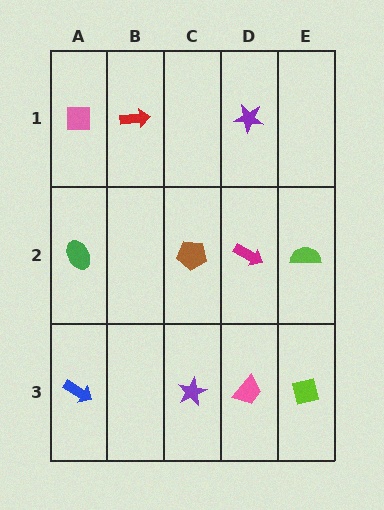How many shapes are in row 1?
3 shapes.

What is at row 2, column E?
A lime semicircle.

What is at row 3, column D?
A pink trapezoid.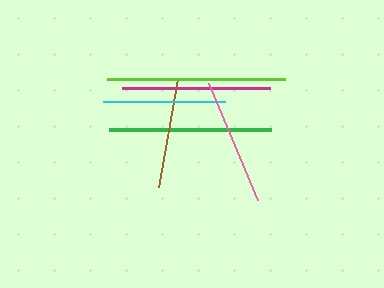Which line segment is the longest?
The lime line is the longest at approximately 178 pixels.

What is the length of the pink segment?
The pink segment is approximately 126 pixels long.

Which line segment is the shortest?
The brown line is the shortest at approximately 110 pixels.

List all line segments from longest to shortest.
From longest to shortest: lime, green, magenta, pink, cyan, brown.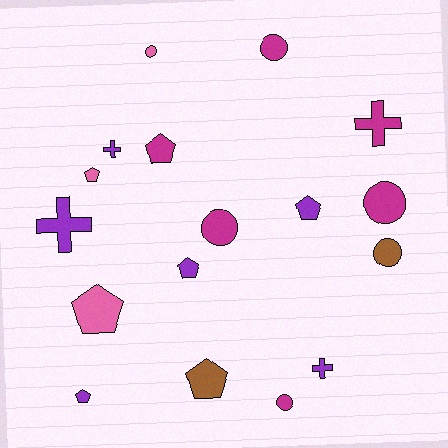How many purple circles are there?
There are no purple circles.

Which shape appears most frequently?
Pentagon, with 7 objects.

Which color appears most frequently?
Magenta, with 6 objects.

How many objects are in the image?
There are 17 objects.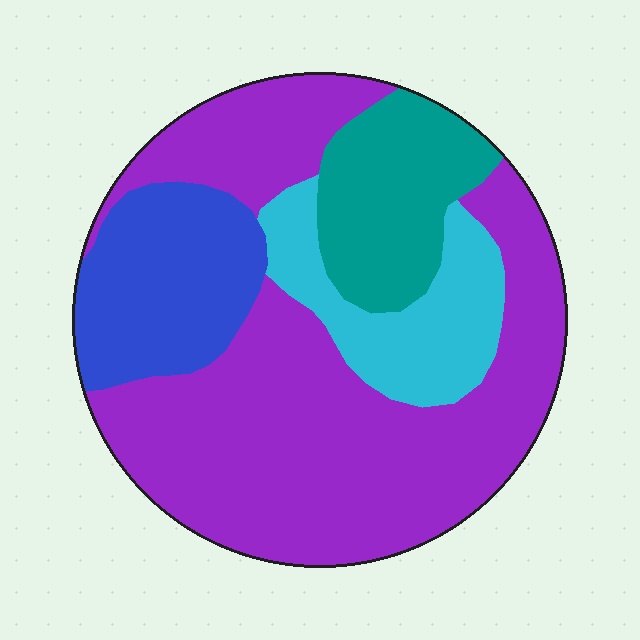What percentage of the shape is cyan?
Cyan covers around 15% of the shape.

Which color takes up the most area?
Purple, at roughly 55%.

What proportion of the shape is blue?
Blue covers about 15% of the shape.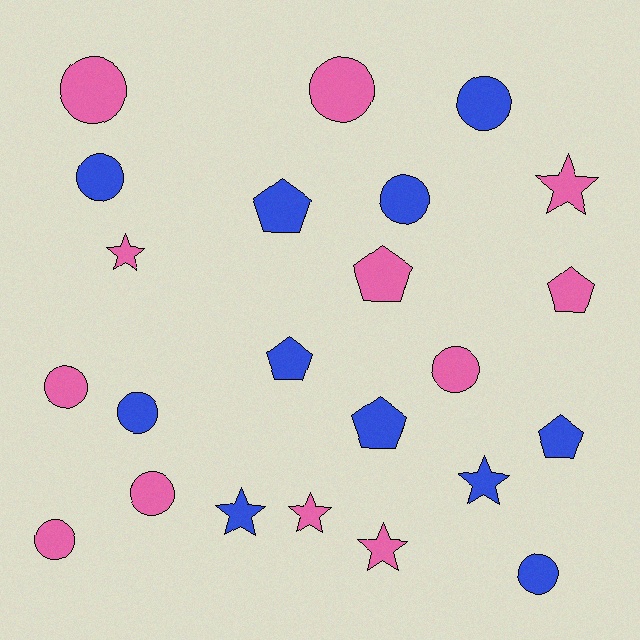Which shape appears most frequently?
Circle, with 11 objects.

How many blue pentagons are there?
There are 4 blue pentagons.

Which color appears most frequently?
Pink, with 12 objects.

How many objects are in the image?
There are 23 objects.